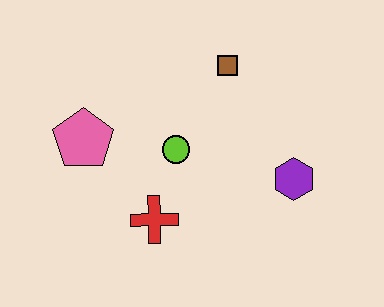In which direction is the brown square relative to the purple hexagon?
The brown square is above the purple hexagon.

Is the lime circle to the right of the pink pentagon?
Yes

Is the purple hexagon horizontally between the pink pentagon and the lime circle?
No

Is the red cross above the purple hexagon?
No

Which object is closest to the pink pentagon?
The lime circle is closest to the pink pentagon.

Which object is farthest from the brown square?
The red cross is farthest from the brown square.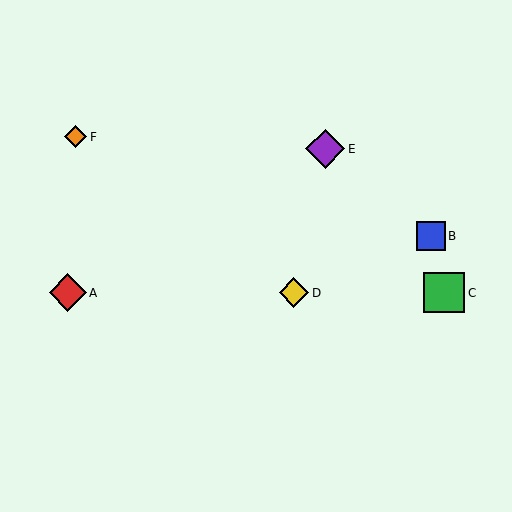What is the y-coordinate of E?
Object E is at y≈149.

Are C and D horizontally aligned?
Yes, both are at y≈293.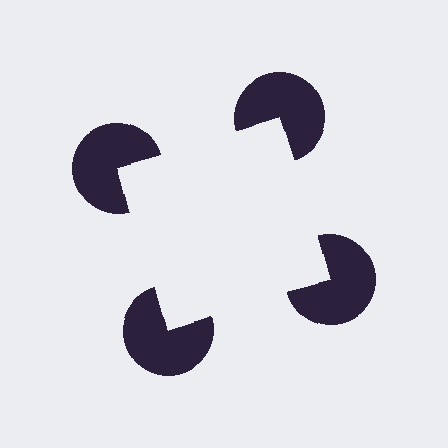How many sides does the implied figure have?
4 sides.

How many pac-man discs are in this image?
There are 4 — one at each vertex of the illusory square.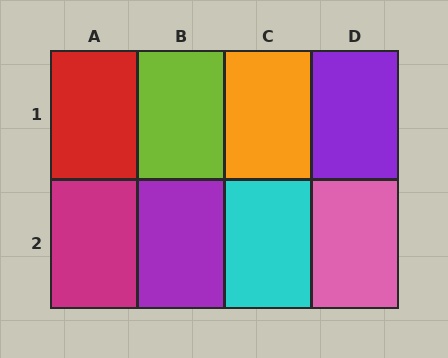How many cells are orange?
1 cell is orange.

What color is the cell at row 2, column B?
Purple.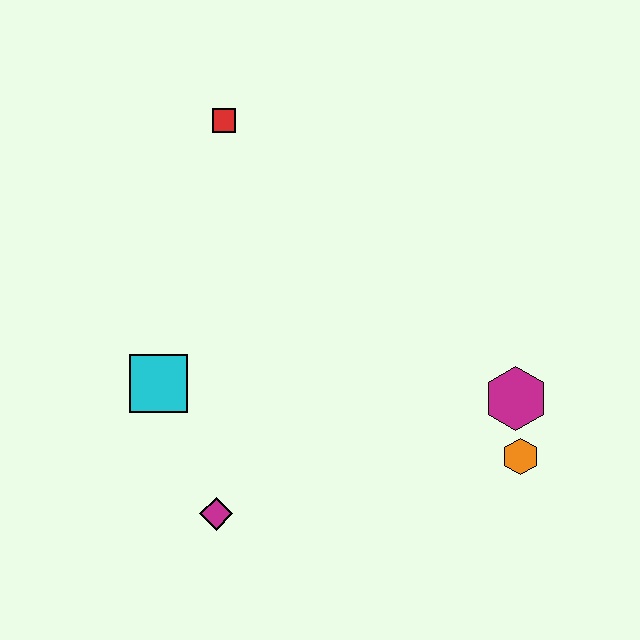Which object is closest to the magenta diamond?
The cyan square is closest to the magenta diamond.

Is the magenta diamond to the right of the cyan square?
Yes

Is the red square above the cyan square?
Yes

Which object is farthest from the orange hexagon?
The red square is farthest from the orange hexagon.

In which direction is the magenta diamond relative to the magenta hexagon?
The magenta diamond is to the left of the magenta hexagon.